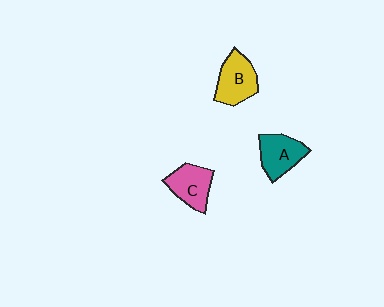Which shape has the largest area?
Shape B (yellow).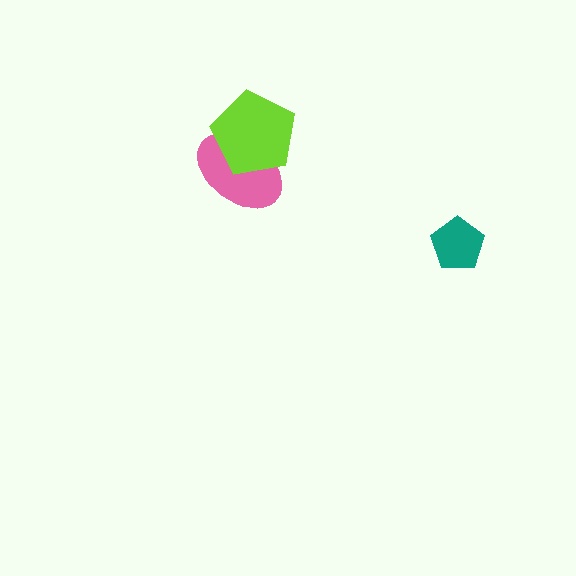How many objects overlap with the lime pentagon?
1 object overlaps with the lime pentagon.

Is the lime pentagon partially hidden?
No, no other shape covers it.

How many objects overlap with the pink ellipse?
1 object overlaps with the pink ellipse.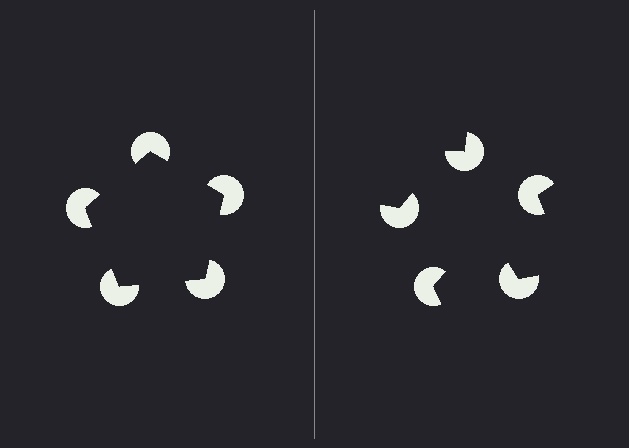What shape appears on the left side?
An illusory pentagon.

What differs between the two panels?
The pac-man discs are positioned identically on both sides; only the wedge orientations differ. On the left they align to a pentagon; on the right they are misaligned.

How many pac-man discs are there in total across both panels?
10 — 5 on each side.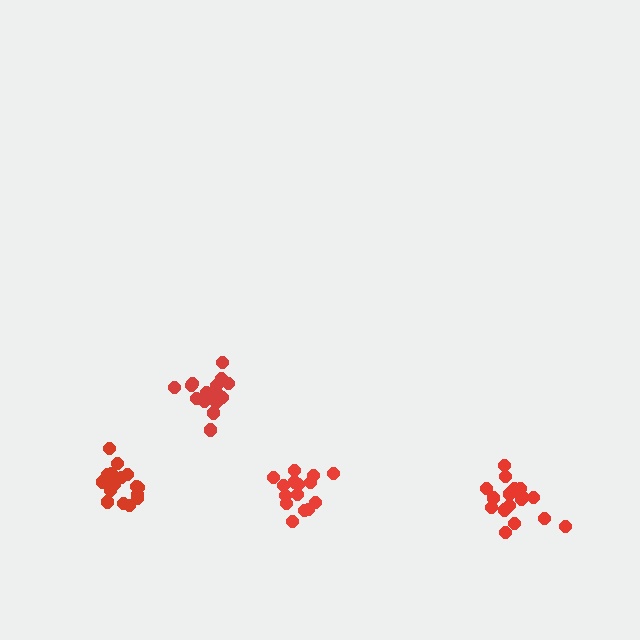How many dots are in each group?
Group 1: 15 dots, Group 2: 17 dots, Group 3: 17 dots, Group 4: 18 dots (67 total).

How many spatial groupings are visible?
There are 4 spatial groupings.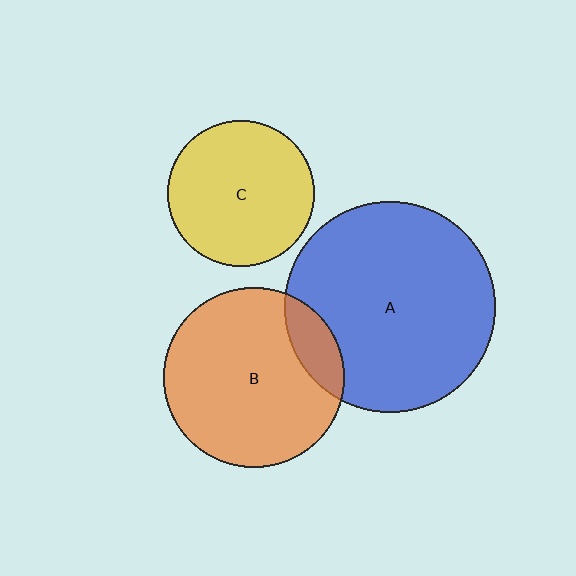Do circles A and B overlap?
Yes.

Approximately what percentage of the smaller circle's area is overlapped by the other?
Approximately 15%.